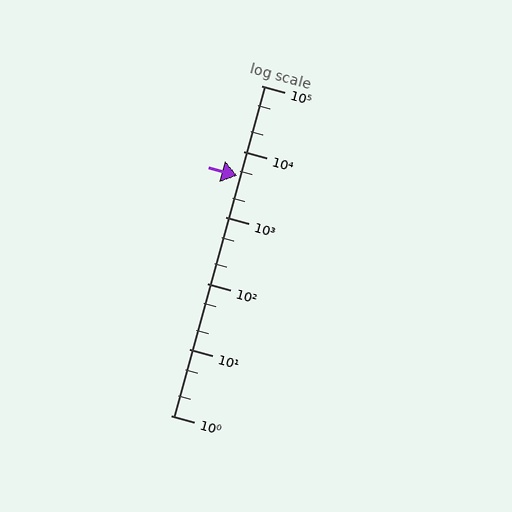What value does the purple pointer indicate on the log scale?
The pointer indicates approximately 4300.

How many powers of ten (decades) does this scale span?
The scale spans 5 decades, from 1 to 100000.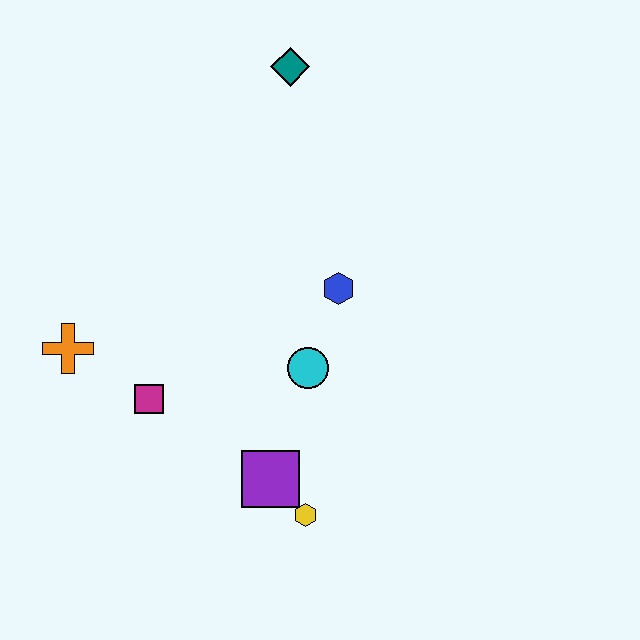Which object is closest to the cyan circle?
The blue hexagon is closest to the cyan circle.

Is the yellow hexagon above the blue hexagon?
No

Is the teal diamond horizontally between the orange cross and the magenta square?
No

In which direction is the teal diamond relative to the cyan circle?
The teal diamond is above the cyan circle.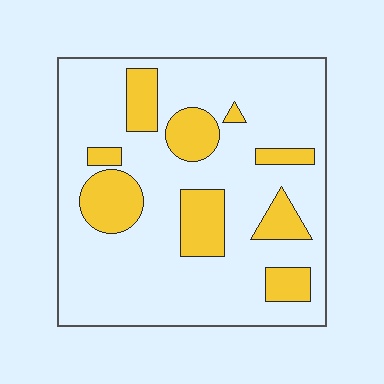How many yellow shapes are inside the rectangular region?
9.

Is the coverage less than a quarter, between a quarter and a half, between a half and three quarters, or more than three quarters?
Less than a quarter.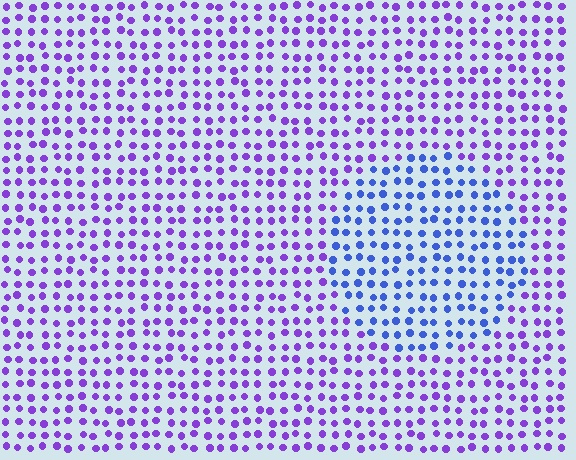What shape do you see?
I see a circle.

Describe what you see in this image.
The image is filled with small purple elements in a uniform arrangement. A circle-shaped region is visible where the elements are tinted to a slightly different hue, forming a subtle color boundary.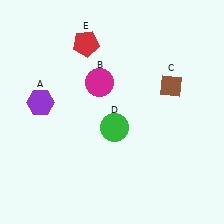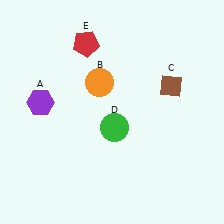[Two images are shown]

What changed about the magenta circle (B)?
In Image 1, B is magenta. In Image 2, it changed to orange.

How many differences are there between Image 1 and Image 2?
There is 1 difference between the two images.